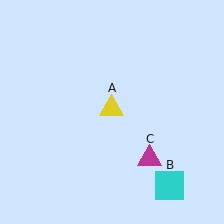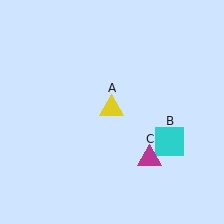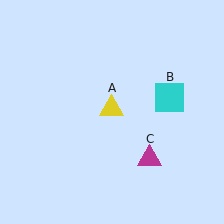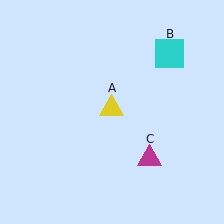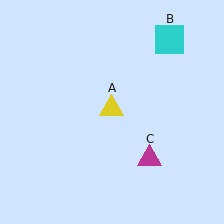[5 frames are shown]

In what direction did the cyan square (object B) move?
The cyan square (object B) moved up.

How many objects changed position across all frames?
1 object changed position: cyan square (object B).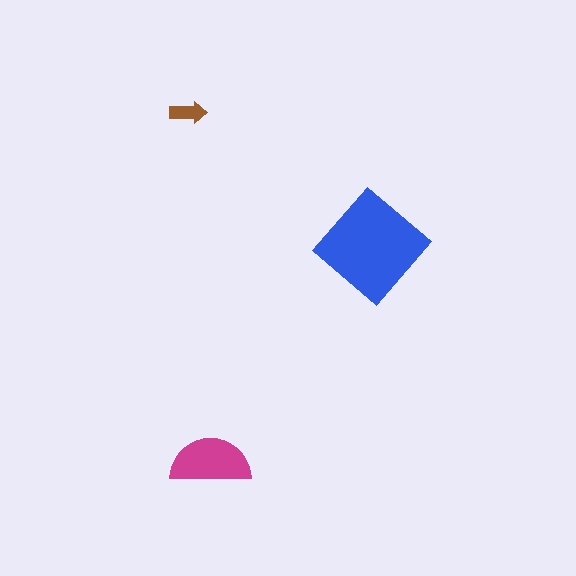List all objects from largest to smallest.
The blue diamond, the magenta semicircle, the brown arrow.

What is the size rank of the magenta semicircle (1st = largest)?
2nd.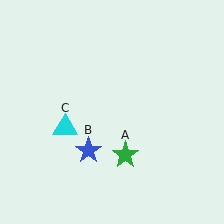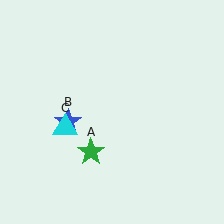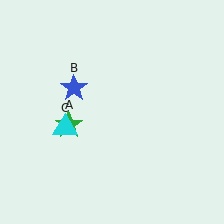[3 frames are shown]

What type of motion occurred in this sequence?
The green star (object A), blue star (object B) rotated clockwise around the center of the scene.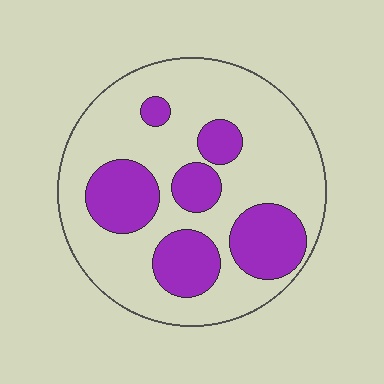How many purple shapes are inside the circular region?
6.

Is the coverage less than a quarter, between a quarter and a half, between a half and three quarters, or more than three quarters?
Between a quarter and a half.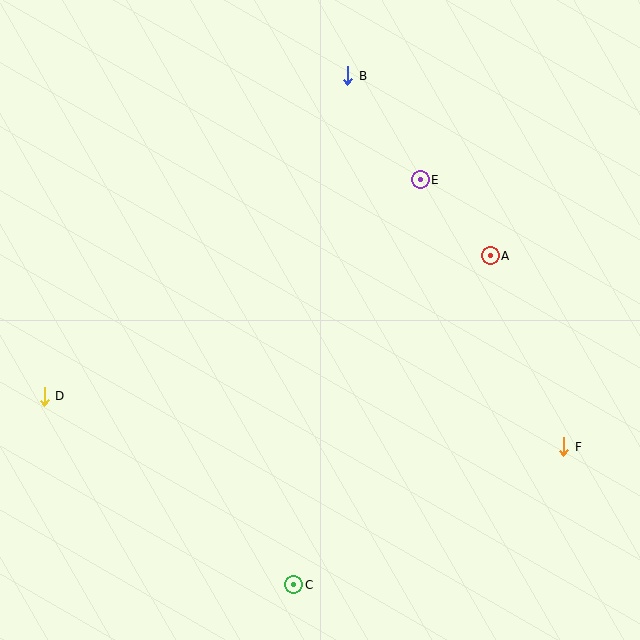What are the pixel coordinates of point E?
Point E is at (420, 180).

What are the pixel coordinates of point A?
Point A is at (490, 256).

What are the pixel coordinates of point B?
Point B is at (348, 76).